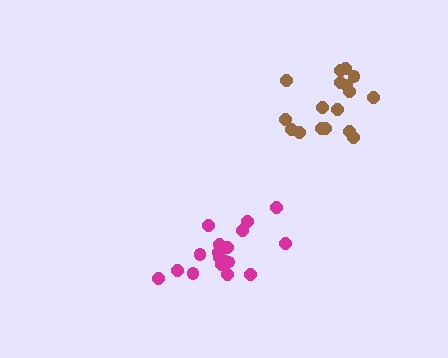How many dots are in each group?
Group 1: 18 dots, Group 2: 17 dots (35 total).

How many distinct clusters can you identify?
There are 2 distinct clusters.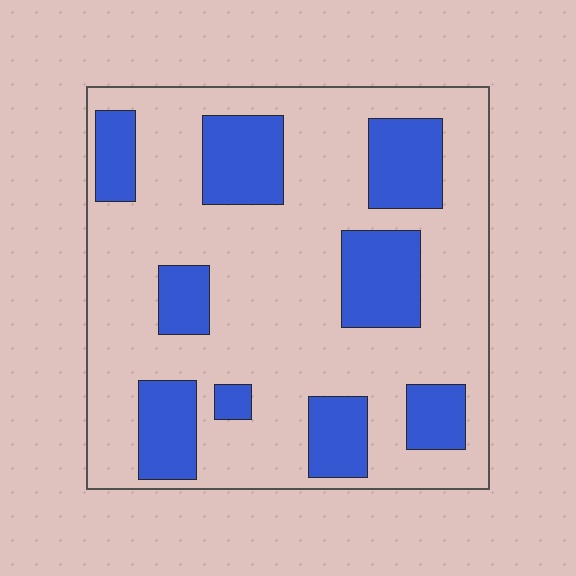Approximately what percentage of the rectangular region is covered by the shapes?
Approximately 30%.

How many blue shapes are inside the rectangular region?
9.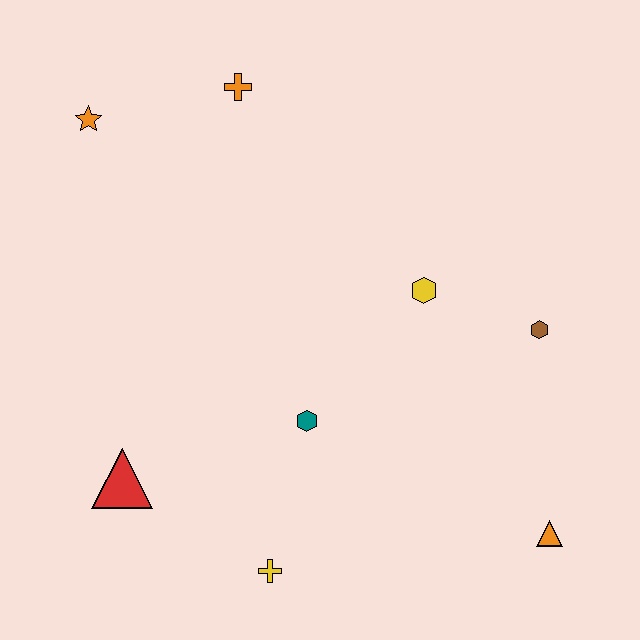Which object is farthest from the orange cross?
The orange triangle is farthest from the orange cross.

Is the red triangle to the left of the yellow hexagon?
Yes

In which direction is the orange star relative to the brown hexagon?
The orange star is to the left of the brown hexagon.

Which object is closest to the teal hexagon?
The yellow cross is closest to the teal hexagon.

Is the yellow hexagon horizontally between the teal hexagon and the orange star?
No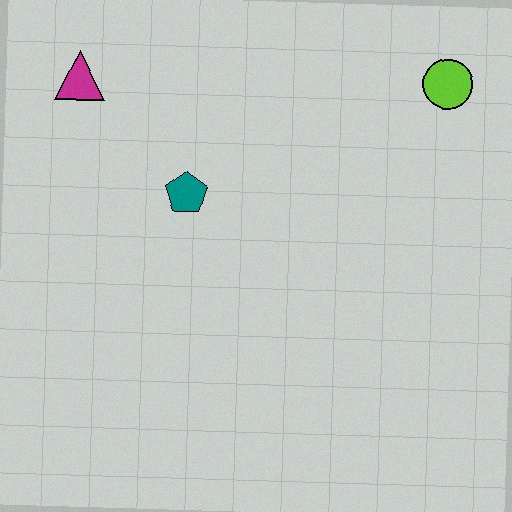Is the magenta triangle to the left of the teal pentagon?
Yes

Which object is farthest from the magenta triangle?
The lime circle is farthest from the magenta triangle.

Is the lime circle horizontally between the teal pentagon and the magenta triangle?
No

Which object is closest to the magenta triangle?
The teal pentagon is closest to the magenta triangle.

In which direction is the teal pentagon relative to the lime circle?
The teal pentagon is to the left of the lime circle.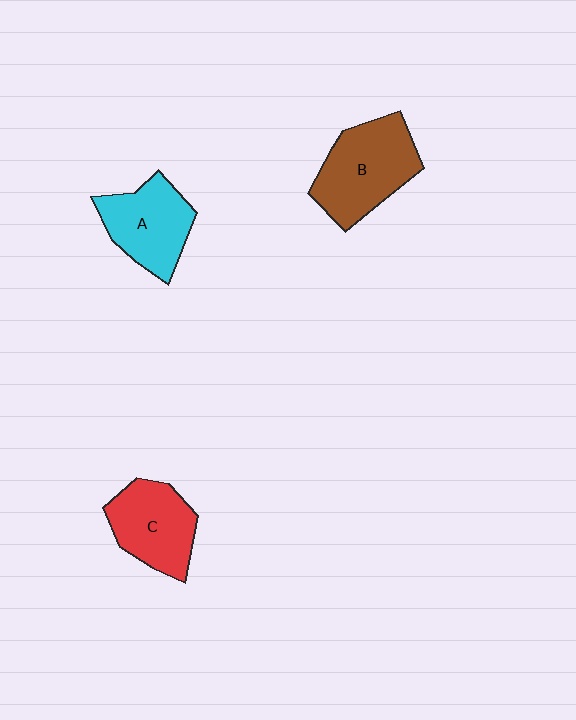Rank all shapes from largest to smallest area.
From largest to smallest: B (brown), A (cyan), C (red).